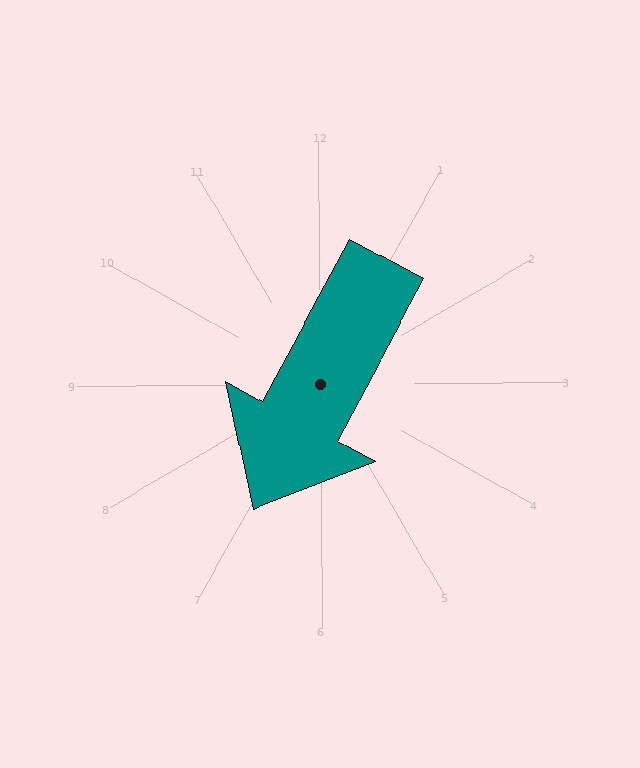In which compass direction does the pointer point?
Southwest.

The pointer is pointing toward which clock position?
Roughly 7 o'clock.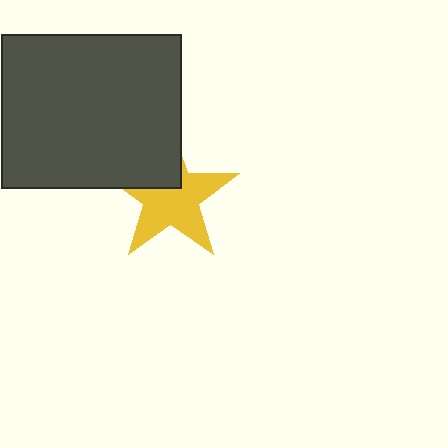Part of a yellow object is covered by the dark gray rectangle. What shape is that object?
It is a star.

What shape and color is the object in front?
The object in front is a dark gray rectangle.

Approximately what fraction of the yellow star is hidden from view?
Roughly 31% of the yellow star is hidden behind the dark gray rectangle.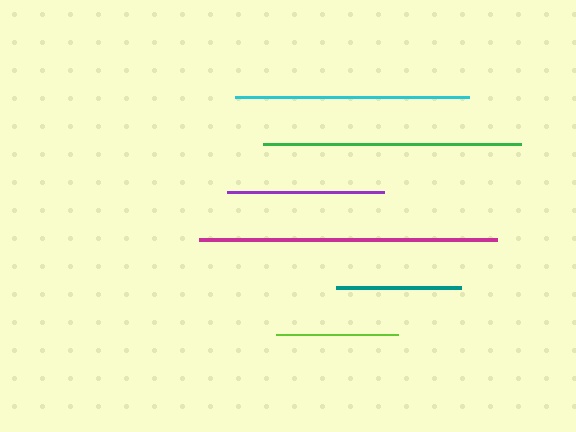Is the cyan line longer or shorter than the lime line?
The cyan line is longer than the lime line.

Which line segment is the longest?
The magenta line is the longest at approximately 298 pixels.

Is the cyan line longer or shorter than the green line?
The green line is longer than the cyan line.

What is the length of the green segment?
The green segment is approximately 257 pixels long.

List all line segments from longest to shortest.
From longest to shortest: magenta, green, cyan, purple, teal, lime.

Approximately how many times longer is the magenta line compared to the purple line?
The magenta line is approximately 1.9 times the length of the purple line.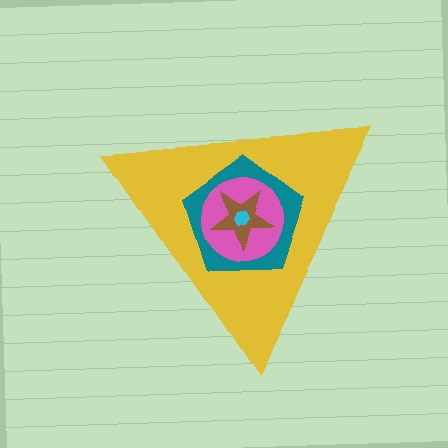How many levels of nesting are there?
5.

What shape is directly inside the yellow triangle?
The teal pentagon.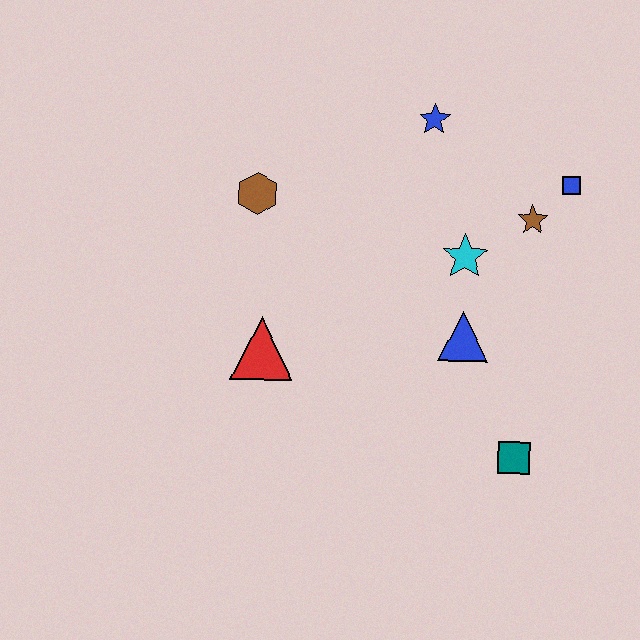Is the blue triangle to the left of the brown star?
Yes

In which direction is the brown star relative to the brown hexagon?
The brown star is to the right of the brown hexagon.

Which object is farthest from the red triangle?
The blue square is farthest from the red triangle.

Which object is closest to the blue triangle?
The cyan star is closest to the blue triangle.